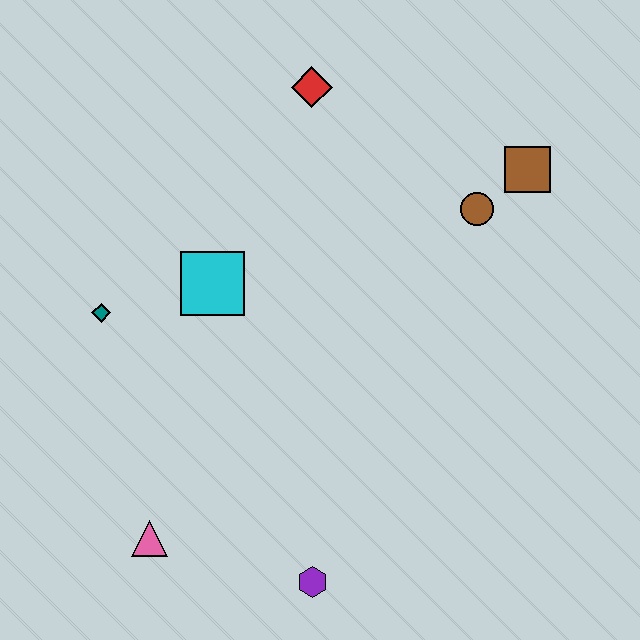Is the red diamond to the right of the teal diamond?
Yes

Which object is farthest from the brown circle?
The pink triangle is farthest from the brown circle.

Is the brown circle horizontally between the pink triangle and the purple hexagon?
No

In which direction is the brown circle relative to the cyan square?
The brown circle is to the right of the cyan square.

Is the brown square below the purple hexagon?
No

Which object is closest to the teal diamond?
The cyan square is closest to the teal diamond.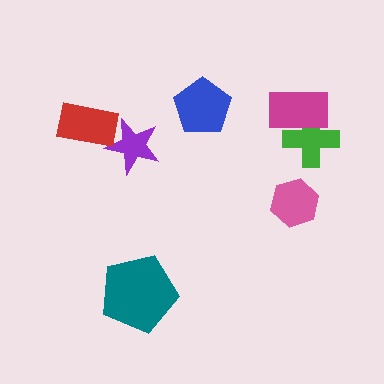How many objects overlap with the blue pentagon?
0 objects overlap with the blue pentagon.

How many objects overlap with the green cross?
1 object overlaps with the green cross.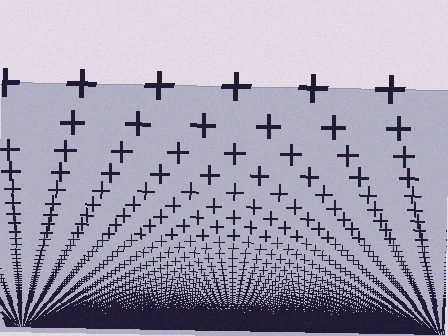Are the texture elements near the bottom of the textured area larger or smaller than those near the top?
Smaller. The gradient is inverted — elements near the bottom are smaller and denser.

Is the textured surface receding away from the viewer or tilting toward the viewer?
The surface appears to tilt toward the viewer. Texture elements get larger and sparser toward the top.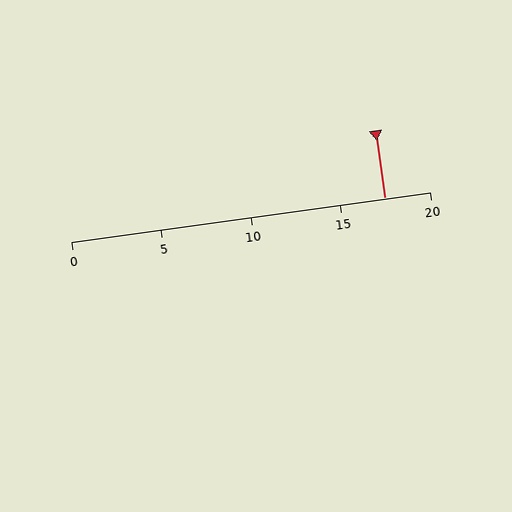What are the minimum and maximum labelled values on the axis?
The axis runs from 0 to 20.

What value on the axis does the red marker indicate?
The marker indicates approximately 17.5.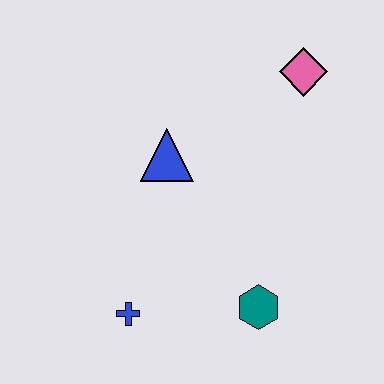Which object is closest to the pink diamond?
The blue triangle is closest to the pink diamond.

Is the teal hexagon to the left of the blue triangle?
No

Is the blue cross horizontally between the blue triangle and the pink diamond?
No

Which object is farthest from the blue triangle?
The teal hexagon is farthest from the blue triangle.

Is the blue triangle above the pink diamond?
No